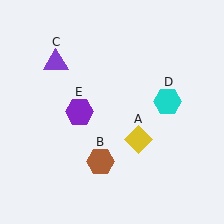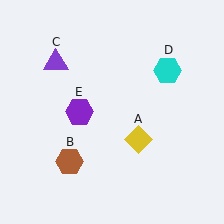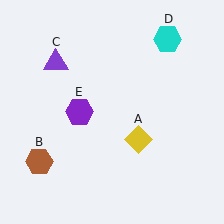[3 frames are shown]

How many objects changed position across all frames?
2 objects changed position: brown hexagon (object B), cyan hexagon (object D).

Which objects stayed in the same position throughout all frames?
Yellow diamond (object A) and purple triangle (object C) and purple hexagon (object E) remained stationary.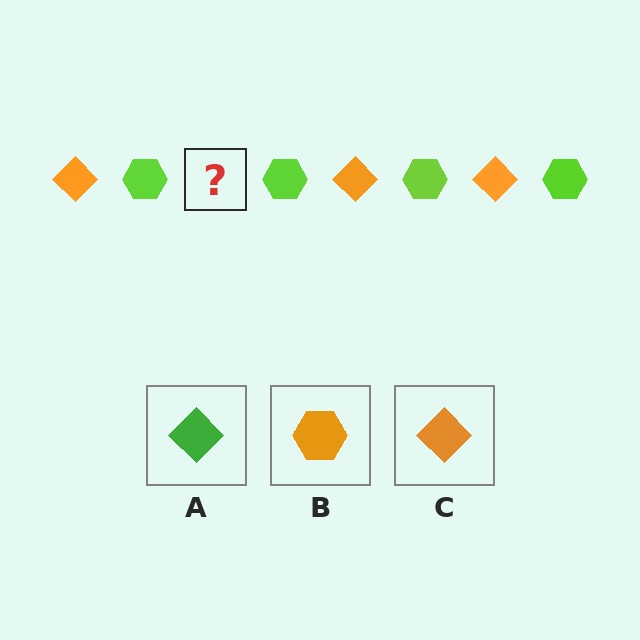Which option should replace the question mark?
Option C.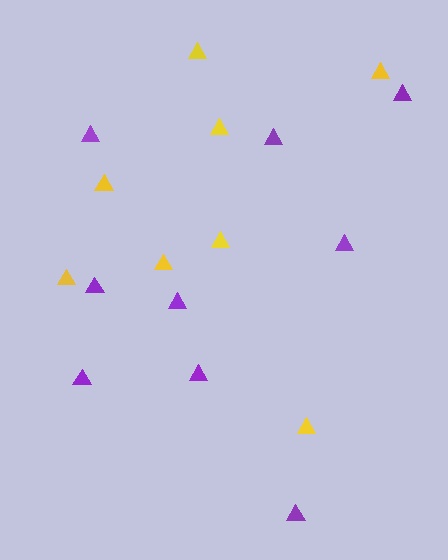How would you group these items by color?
There are 2 groups: one group of yellow triangles (8) and one group of purple triangles (9).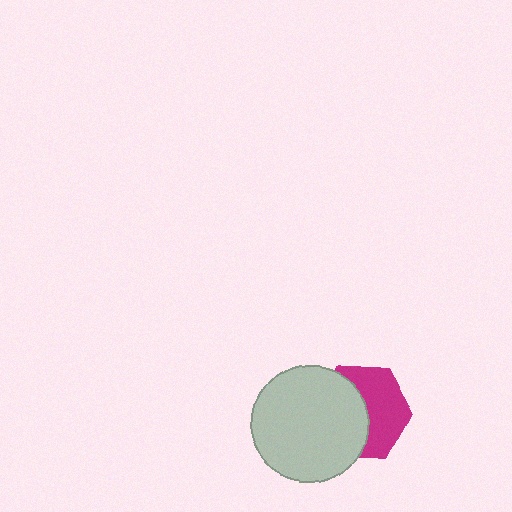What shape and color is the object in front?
The object in front is a light gray circle.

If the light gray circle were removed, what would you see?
You would see the complete magenta hexagon.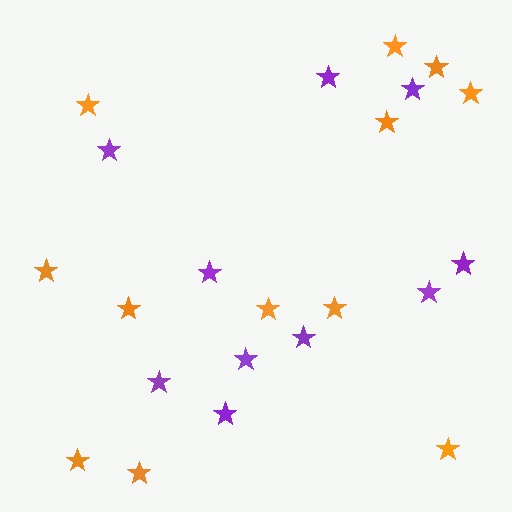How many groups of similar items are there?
There are 2 groups: one group of purple stars (10) and one group of orange stars (12).